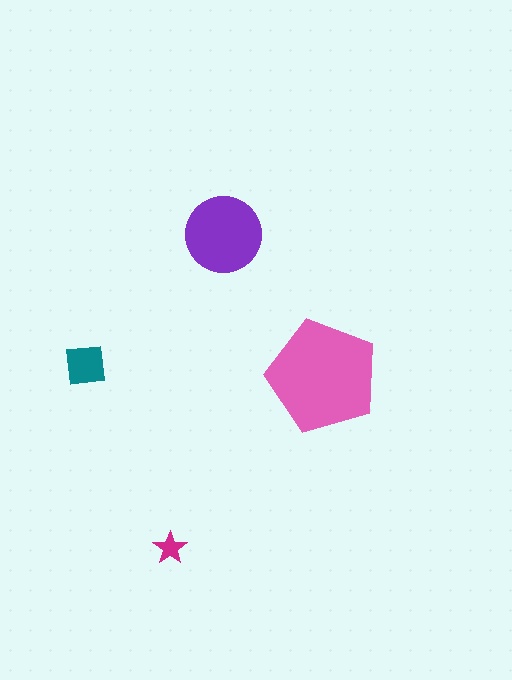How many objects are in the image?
There are 4 objects in the image.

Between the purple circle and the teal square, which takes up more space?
The purple circle.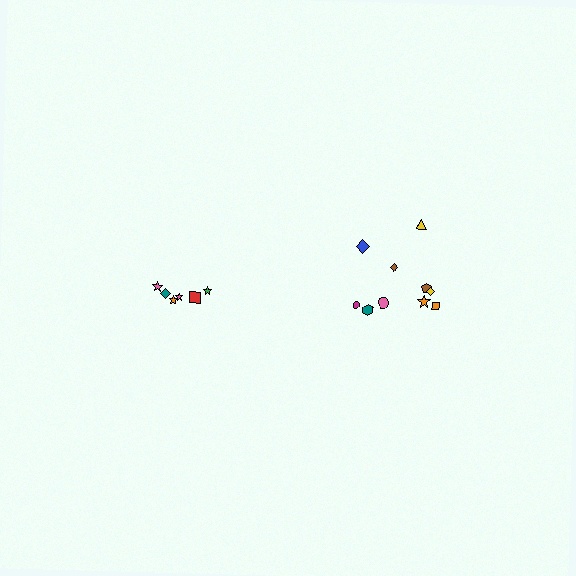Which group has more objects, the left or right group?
The right group.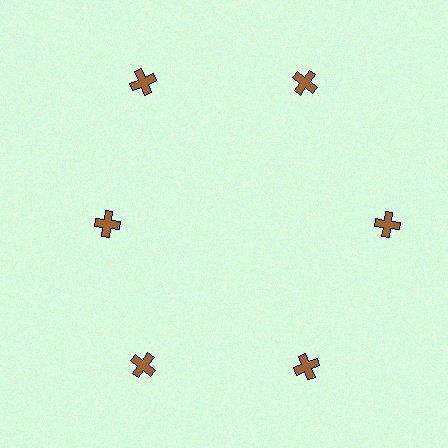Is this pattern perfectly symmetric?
No. The 6 brown crosses are arranged in a ring, but one element near the 9 o'clock position is pulled inward toward the center, breaking the 6-fold rotational symmetry.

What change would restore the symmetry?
The symmetry would be restored by moving it outward, back onto the ring so that all 6 crosses sit at equal angles and equal distance from the center.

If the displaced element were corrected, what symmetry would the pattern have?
It would have 6-fold rotational symmetry — the pattern would map onto itself every 60 degrees.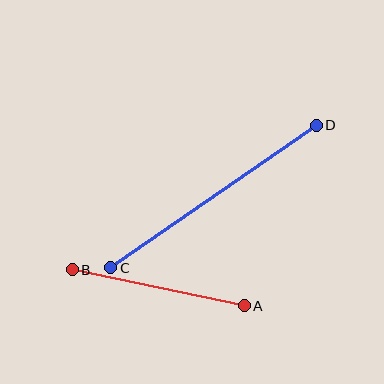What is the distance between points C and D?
The distance is approximately 250 pixels.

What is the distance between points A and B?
The distance is approximately 176 pixels.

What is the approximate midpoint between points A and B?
The midpoint is at approximately (158, 288) pixels.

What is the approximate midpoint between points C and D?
The midpoint is at approximately (213, 196) pixels.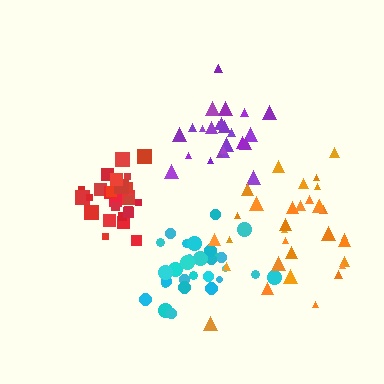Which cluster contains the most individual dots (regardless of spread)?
Orange (32).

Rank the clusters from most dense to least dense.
red, purple, cyan, orange.